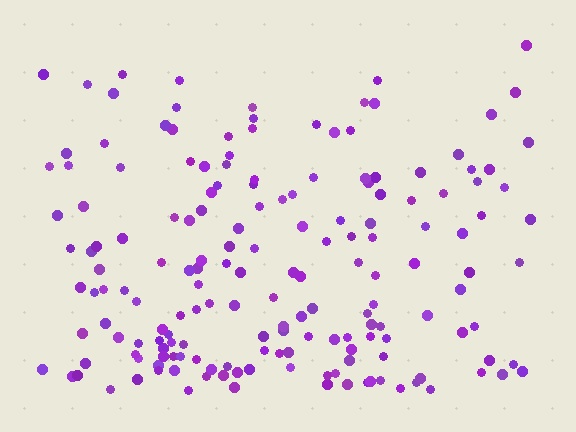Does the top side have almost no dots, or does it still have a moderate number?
Still a moderate number, just noticeably fewer than the bottom.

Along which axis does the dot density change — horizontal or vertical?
Vertical.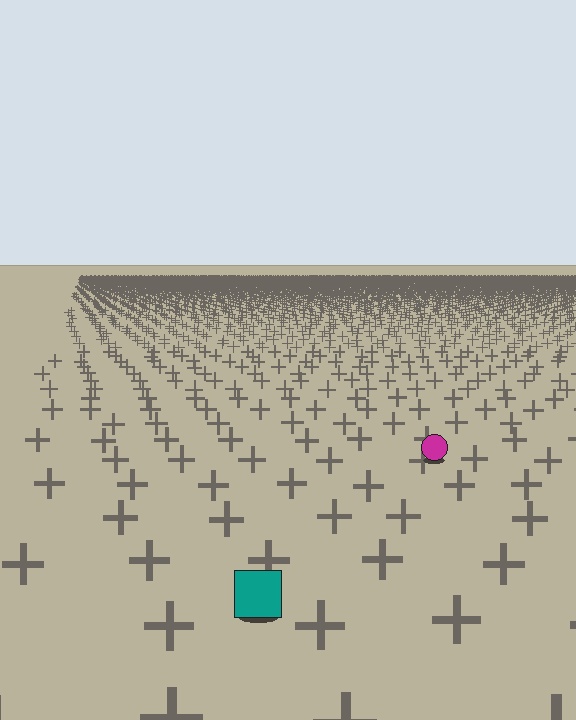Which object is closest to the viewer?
The teal square is closest. The texture marks near it are larger and more spread out.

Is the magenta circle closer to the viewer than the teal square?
No. The teal square is closer — you can tell from the texture gradient: the ground texture is coarser near it.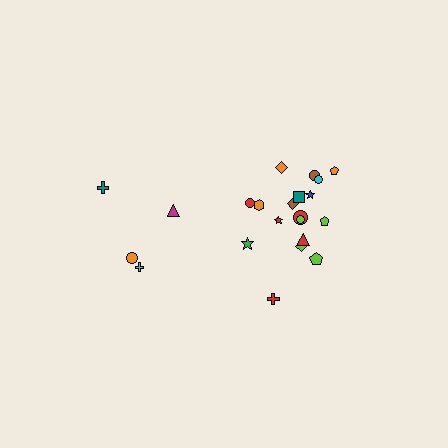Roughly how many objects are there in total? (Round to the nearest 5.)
Roughly 20 objects in total.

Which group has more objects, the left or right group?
The right group.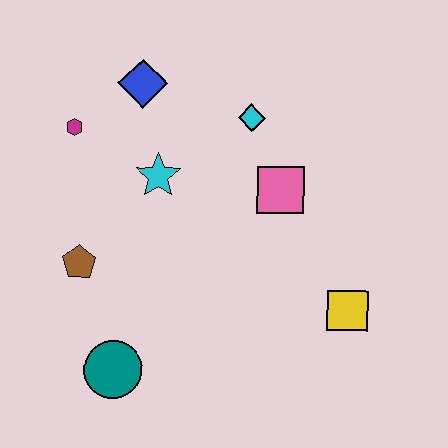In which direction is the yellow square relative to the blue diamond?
The yellow square is below the blue diamond.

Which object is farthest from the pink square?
The teal circle is farthest from the pink square.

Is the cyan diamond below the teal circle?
No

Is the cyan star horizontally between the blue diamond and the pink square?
Yes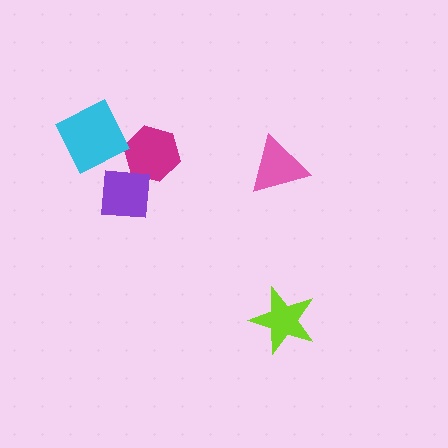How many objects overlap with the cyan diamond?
0 objects overlap with the cyan diamond.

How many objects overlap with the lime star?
0 objects overlap with the lime star.